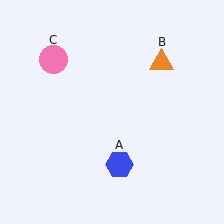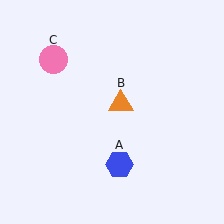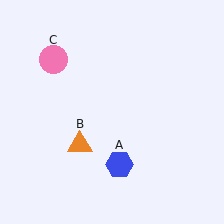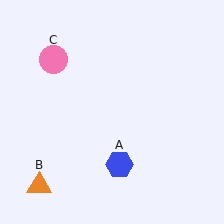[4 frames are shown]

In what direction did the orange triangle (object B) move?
The orange triangle (object B) moved down and to the left.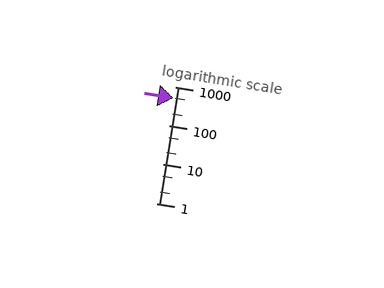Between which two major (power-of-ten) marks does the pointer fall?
The pointer is between 100 and 1000.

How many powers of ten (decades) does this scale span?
The scale spans 3 decades, from 1 to 1000.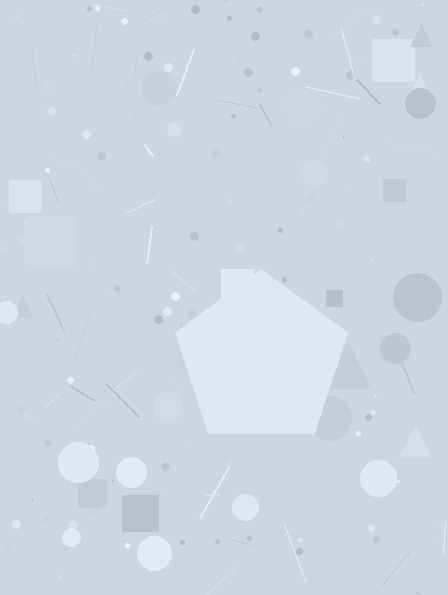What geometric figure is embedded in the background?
A pentagon is embedded in the background.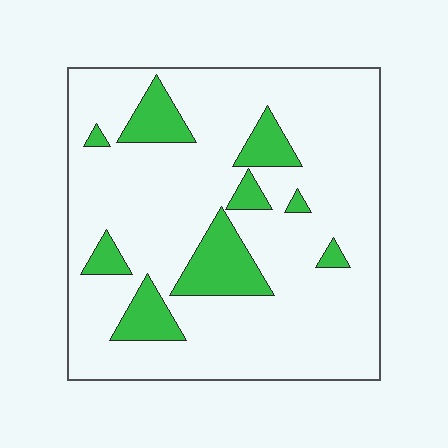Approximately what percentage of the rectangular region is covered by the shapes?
Approximately 15%.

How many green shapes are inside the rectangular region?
9.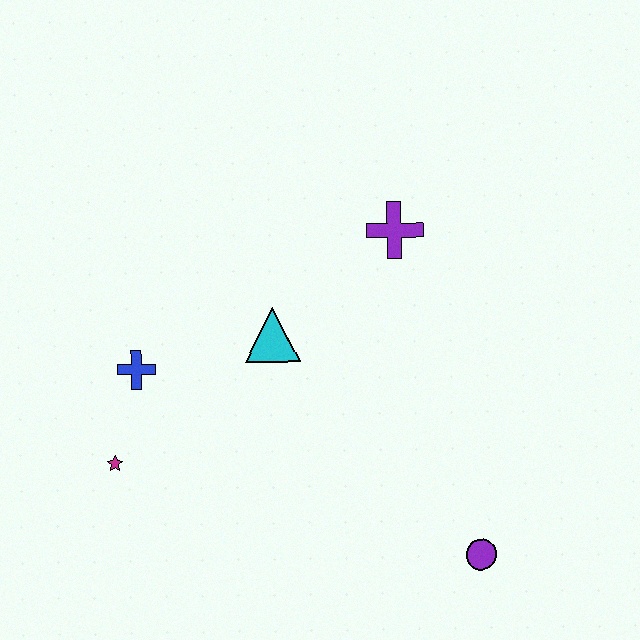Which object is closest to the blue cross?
The magenta star is closest to the blue cross.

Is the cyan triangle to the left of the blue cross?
No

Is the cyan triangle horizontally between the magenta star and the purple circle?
Yes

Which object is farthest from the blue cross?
The purple circle is farthest from the blue cross.